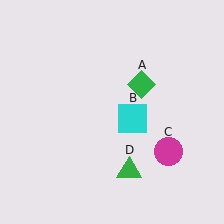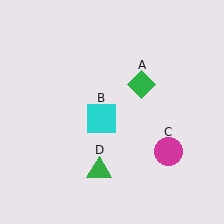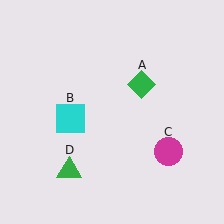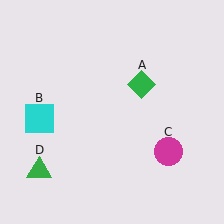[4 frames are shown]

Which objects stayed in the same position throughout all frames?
Green diamond (object A) and magenta circle (object C) remained stationary.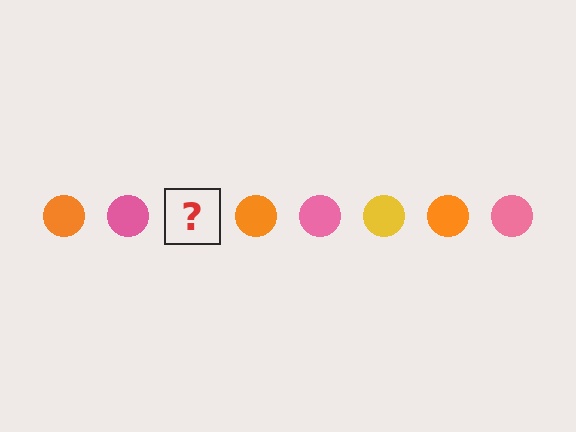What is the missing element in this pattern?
The missing element is a yellow circle.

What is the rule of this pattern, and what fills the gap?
The rule is that the pattern cycles through orange, pink, yellow circles. The gap should be filled with a yellow circle.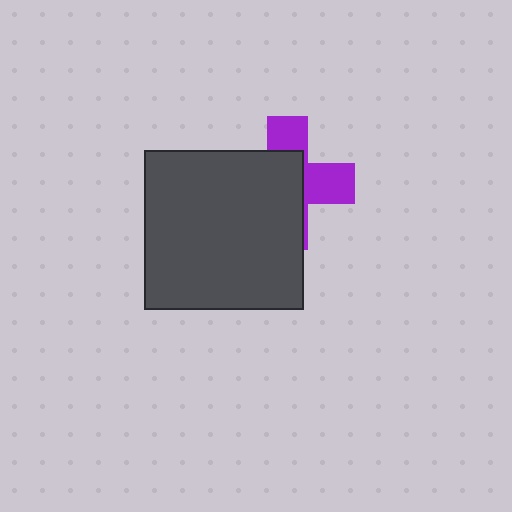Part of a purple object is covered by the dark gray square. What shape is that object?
It is a cross.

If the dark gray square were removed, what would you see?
You would see the complete purple cross.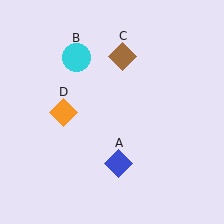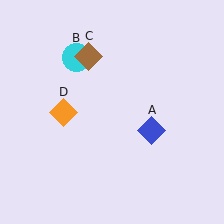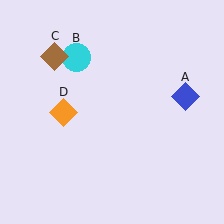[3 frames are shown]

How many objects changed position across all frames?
2 objects changed position: blue diamond (object A), brown diamond (object C).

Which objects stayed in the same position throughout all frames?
Cyan circle (object B) and orange diamond (object D) remained stationary.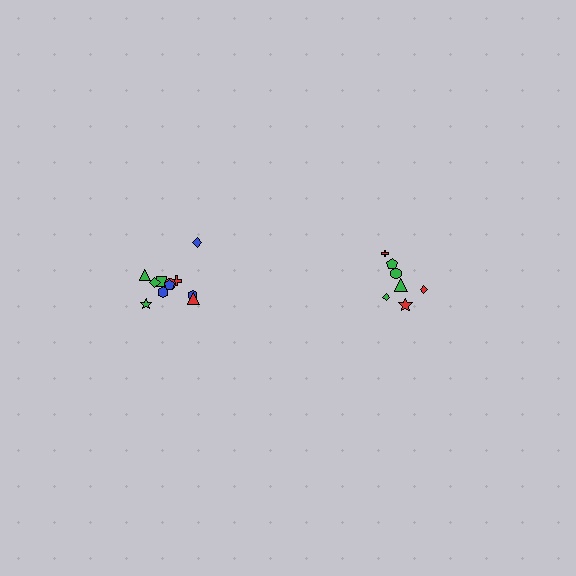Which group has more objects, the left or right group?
The left group.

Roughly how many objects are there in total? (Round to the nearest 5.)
Roughly 20 objects in total.